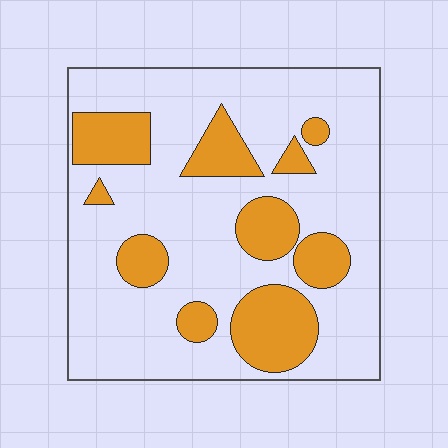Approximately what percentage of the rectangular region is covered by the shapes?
Approximately 25%.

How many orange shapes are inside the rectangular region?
10.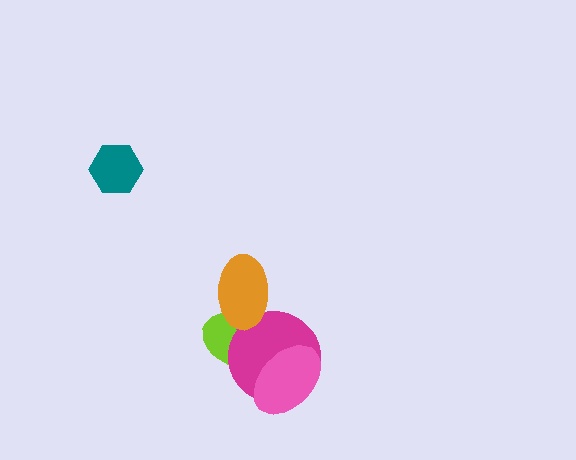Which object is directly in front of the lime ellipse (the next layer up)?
The magenta circle is directly in front of the lime ellipse.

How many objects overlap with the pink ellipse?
2 objects overlap with the pink ellipse.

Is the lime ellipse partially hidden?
Yes, it is partially covered by another shape.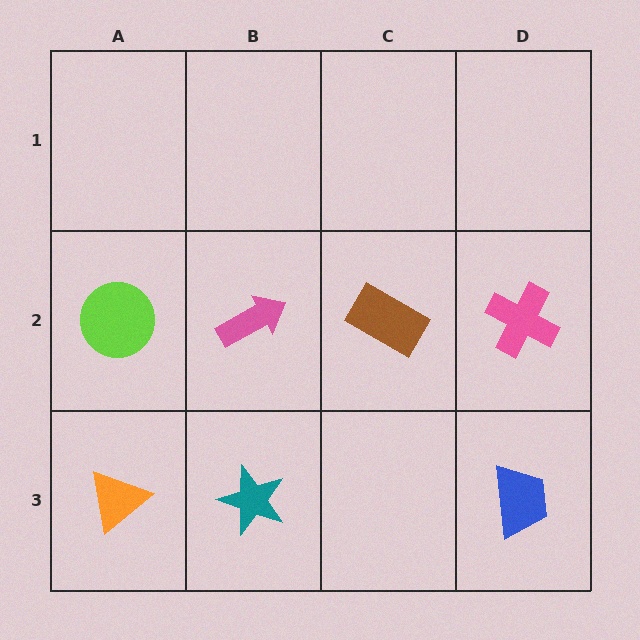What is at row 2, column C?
A brown rectangle.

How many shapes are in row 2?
4 shapes.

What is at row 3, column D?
A blue trapezoid.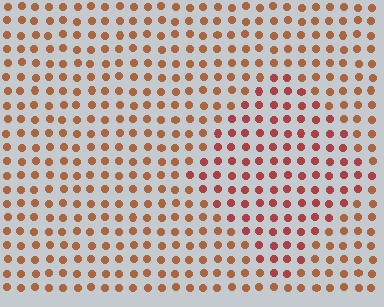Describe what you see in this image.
The image is filled with small brown elements in a uniform arrangement. A diamond-shaped region is visible where the elements are tinted to a slightly different hue, forming a subtle color boundary.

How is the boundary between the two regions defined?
The boundary is defined purely by a slight shift in hue (about 24 degrees). Spacing, size, and orientation are identical on both sides.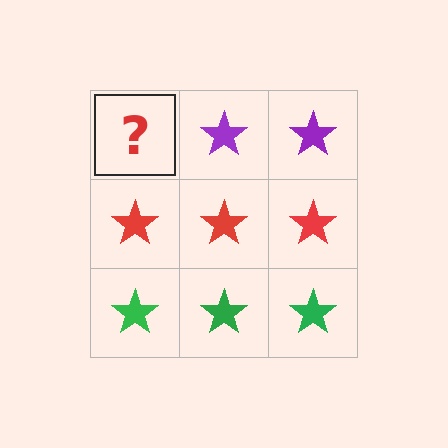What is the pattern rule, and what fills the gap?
The rule is that each row has a consistent color. The gap should be filled with a purple star.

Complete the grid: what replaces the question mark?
The question mark should be replaced with a purple star.